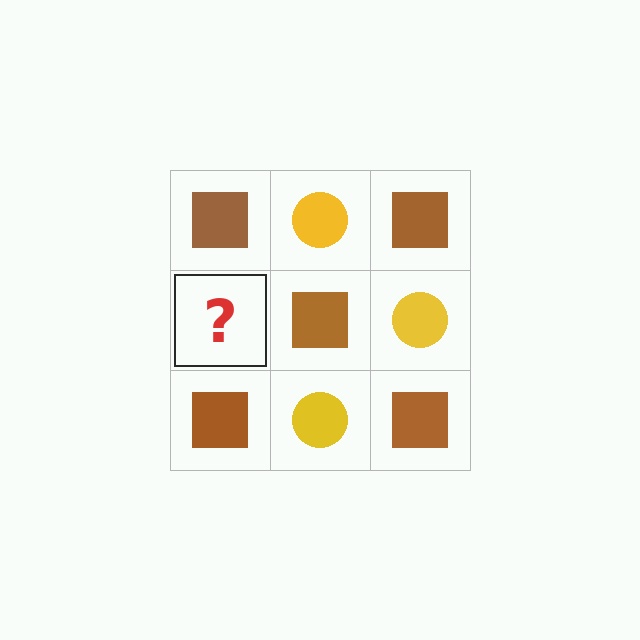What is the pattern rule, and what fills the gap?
The rule is that it alternates brown square and yellow circle in a checkerboard pattern. The gap should be filled with a yellow circle.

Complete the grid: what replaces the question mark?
The question mark should be replaced with a yellow circle.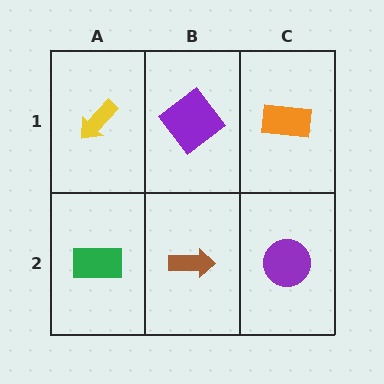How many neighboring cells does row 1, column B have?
3.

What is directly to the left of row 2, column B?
A green rectangle.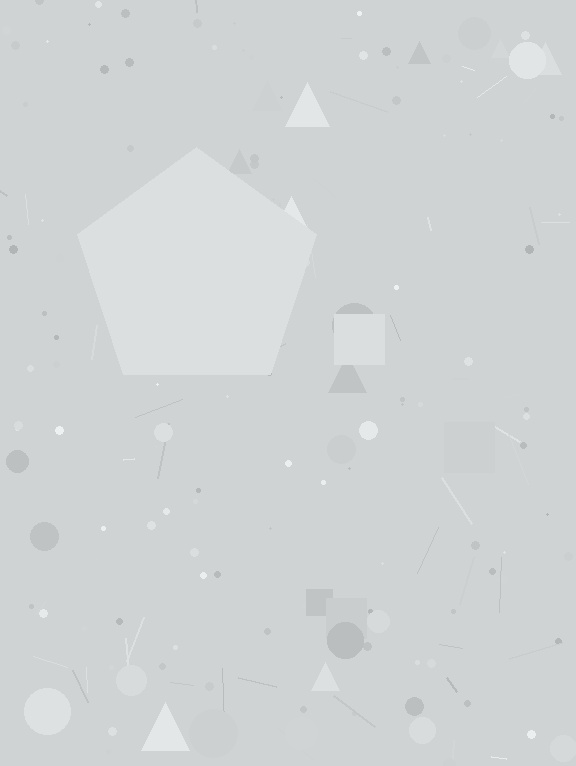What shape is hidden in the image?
A pentagon is hidden in the image.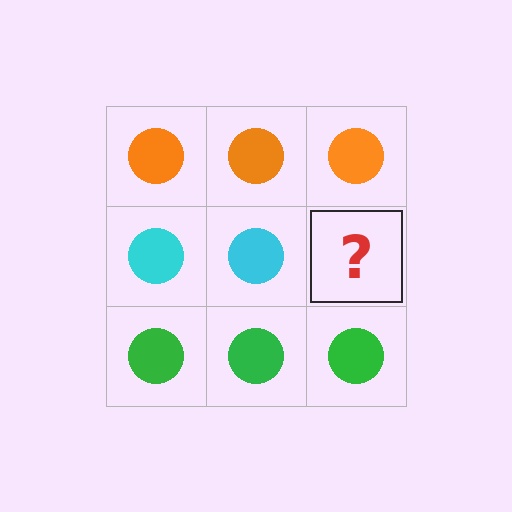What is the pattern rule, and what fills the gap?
The rule is that each row has a consistent color. The gap should be filled with a cyan circle.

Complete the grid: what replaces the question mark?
The question mark should be replaced with a cyan circle.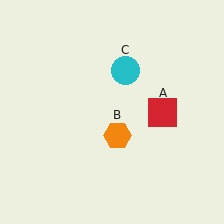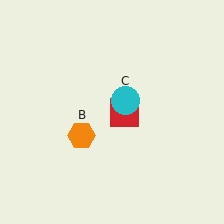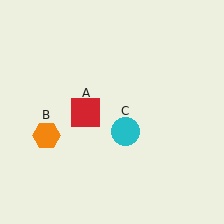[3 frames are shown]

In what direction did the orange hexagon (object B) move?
The orange hexagon (object B) moved left.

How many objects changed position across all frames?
3 objects changed position: red square (object A), orange hexagon (object B), cyan circle (object C).